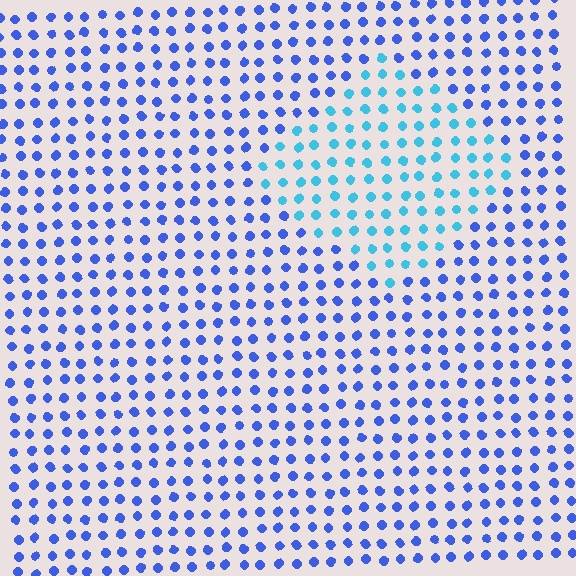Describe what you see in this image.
The image is filled with small blue elements in a uniform arrangement. A diamond-shaped region is visible where the elements are tinted to a slightly different hue, forming a subtle color boundary.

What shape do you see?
I see a diamond.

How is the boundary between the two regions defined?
The boundary is defined purely by a slight shift in hue (about 37 degrees). Spacing, size, and orientation are identical on both sides.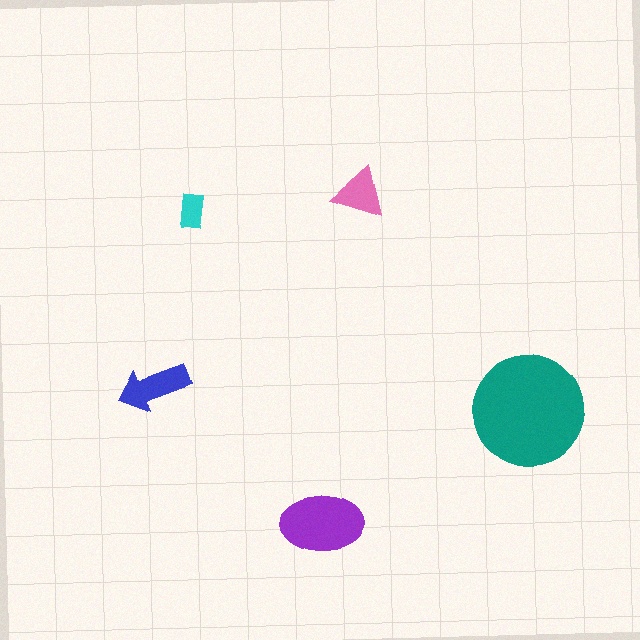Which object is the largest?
The teal circle.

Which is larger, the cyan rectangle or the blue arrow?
The blue arrow.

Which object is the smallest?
The cyan rectangle.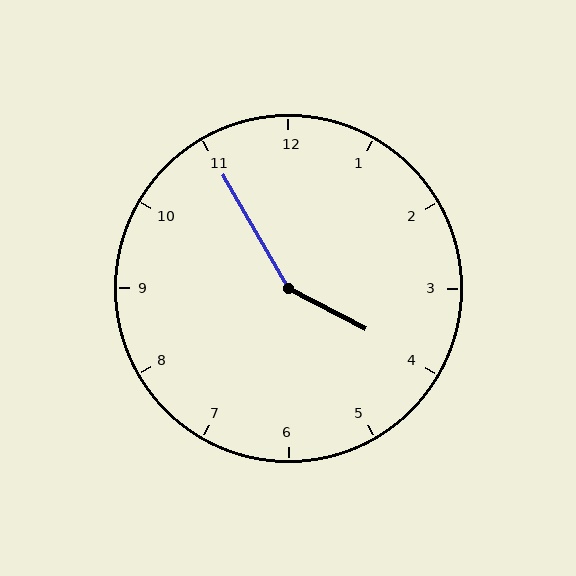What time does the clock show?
3:55.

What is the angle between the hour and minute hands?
Approximately 148 degrees.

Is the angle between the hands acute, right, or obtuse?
It is obtuse.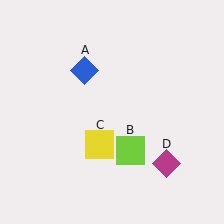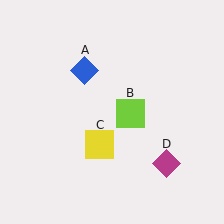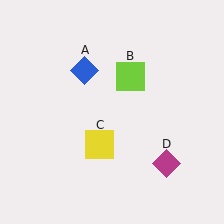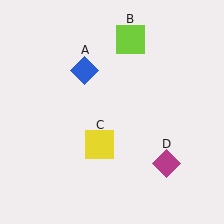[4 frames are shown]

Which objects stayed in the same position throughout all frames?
Blue diamond (object A) and yellow square (object C) and magenta diamond (object D) remained stationary.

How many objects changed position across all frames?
1 object changed position: lime square (object B).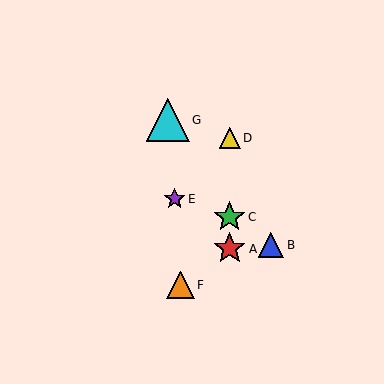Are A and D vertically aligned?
Yes, both are at x≈230.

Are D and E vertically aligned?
No, D is at x≈230 and E is at x≈175.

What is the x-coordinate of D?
Object D is at x≈230.